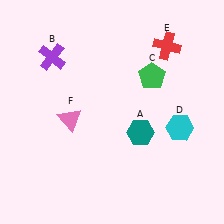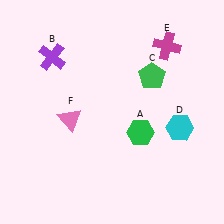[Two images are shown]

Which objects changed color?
A changed from teal to green. E changed from red to magenta.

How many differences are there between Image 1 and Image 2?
There are 2 differences between the two images.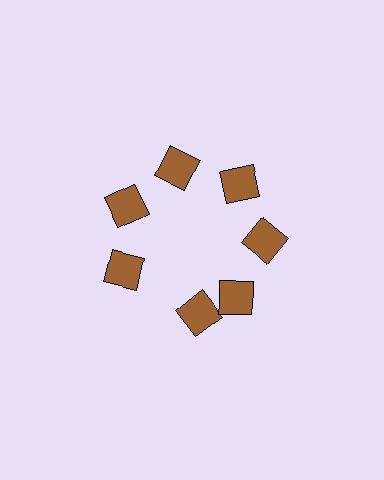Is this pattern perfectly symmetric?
No. The 7 brown squares are arranged in a ring, but one element near the 6 o'clock position is rotated out of alignment along the ring, breaking the 7-fold rotational symmetry.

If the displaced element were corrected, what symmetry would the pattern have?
It would have 7-fold rotational symmetry — the pattern would map onto itself every 51 degrees.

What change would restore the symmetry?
The symmetry would be restored by rotating it back into even spacing with its neighbors so that all 7 squares sit at equal angles and equal distance from the center.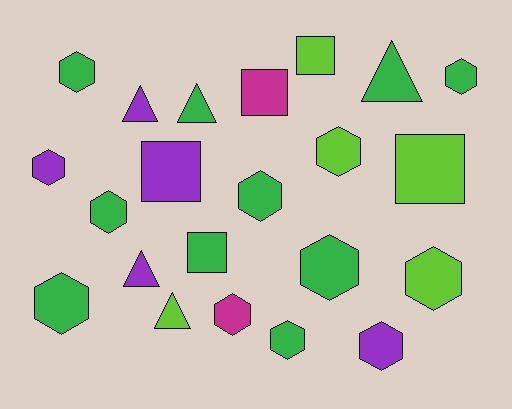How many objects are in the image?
There are 22 objects.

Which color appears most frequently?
Green, with 10 objects.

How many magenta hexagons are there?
There is 1 magenta hexagon.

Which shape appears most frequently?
Hexagon, with 12 objects.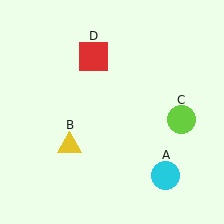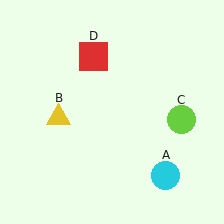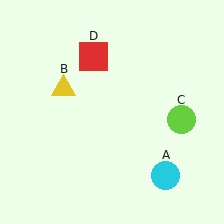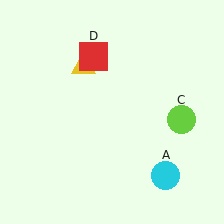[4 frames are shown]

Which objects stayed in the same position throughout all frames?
Cyan circle (object A) and lime circle (object C) and red square (object D) remained stationary.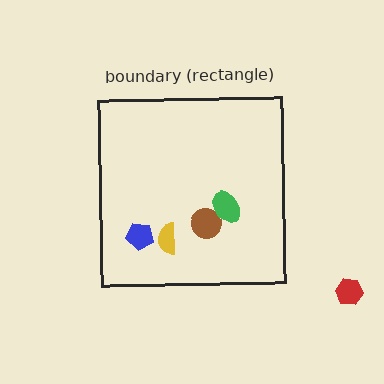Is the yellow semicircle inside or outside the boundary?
Inside.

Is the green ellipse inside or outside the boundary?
Inside.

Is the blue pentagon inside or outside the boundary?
Inside.